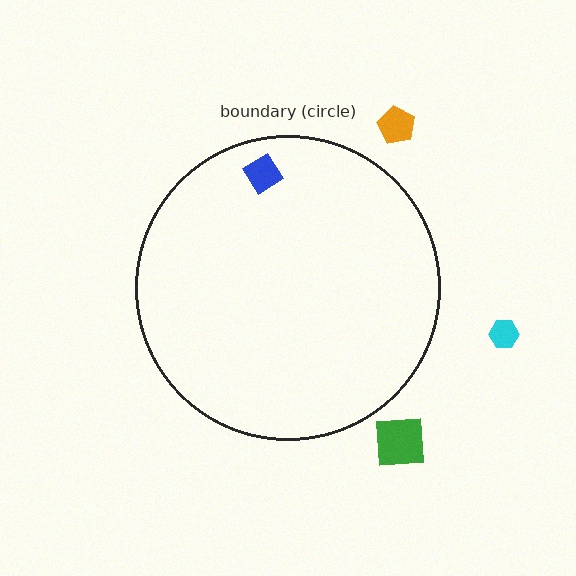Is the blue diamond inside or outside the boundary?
Inside.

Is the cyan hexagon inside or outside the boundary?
Outside.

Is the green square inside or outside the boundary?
Outside.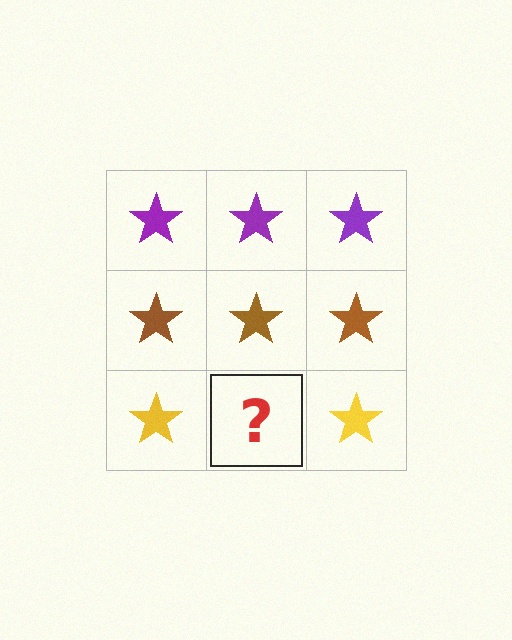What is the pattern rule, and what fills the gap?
The rule is that each row has a consistent color. The gap should be filled with a yellow star.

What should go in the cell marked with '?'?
The missing cell should contain a yellow star.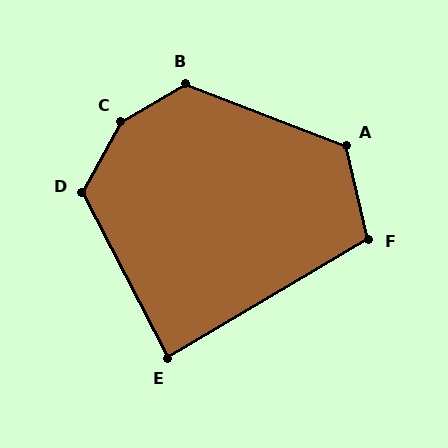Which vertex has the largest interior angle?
C, at approximately 149 degrees.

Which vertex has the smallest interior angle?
E, at approximately 87 degrees.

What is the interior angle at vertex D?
Approximately 124 degrees (obtuse).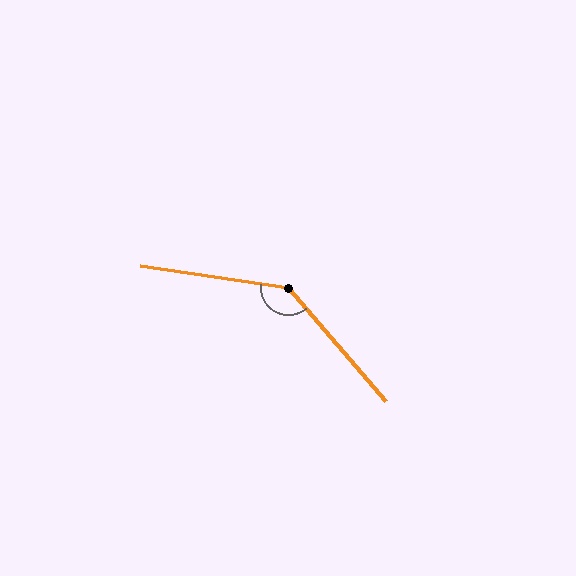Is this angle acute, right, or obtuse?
It is obtuse.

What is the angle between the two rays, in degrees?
Approximately 139 degrees.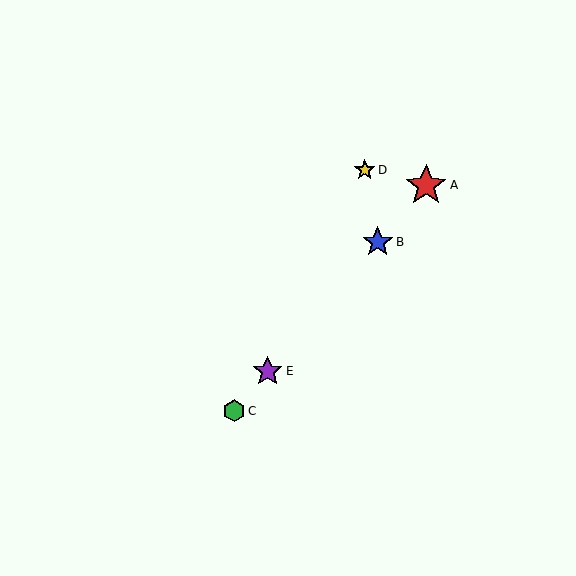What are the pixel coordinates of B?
Object B is at (378, 242).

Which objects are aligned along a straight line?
Objects A, B, C, E are aligned along a straight line.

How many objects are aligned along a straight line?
4 objects (A, B, C, E) are aligned along a straight line.